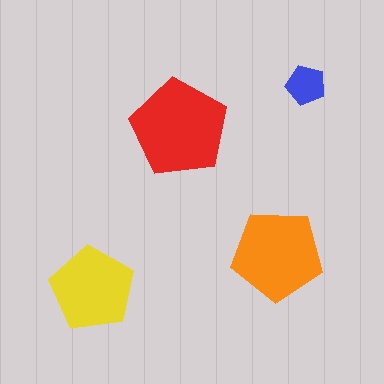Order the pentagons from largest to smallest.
the red one, the orange one, the yellow one, the blue one.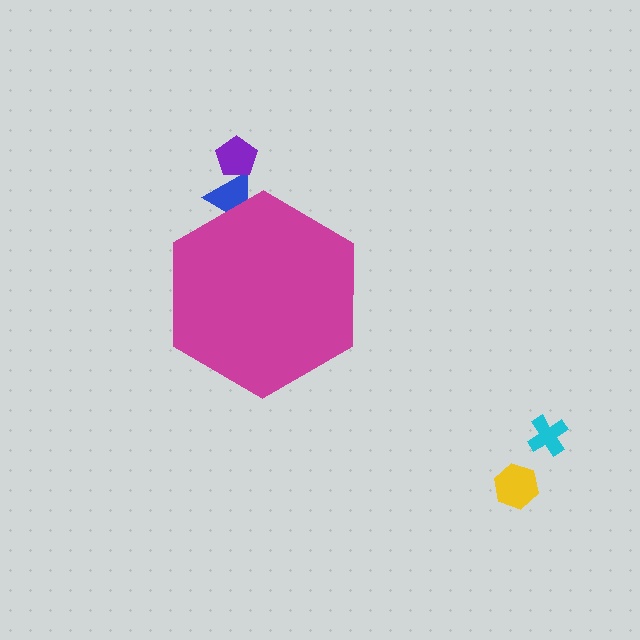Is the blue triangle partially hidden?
Yes, the blue triangle is partially hidden behind the magenta hexagon.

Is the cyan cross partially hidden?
No, the cyan cross is fully visible.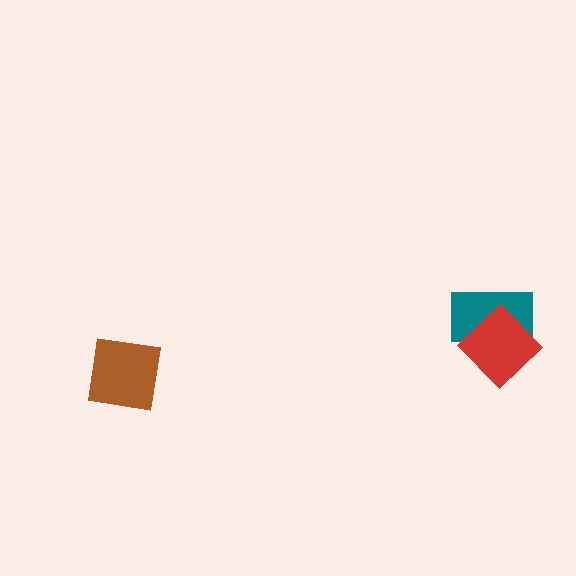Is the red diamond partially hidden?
No, no other shape covers it.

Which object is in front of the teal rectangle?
The red diamond is in front of the teal rectangle.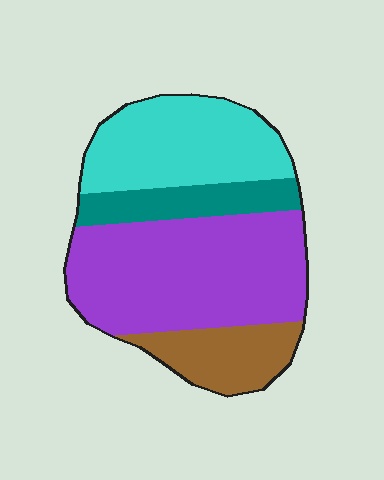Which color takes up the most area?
Purple, at roughly 45%.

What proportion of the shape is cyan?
Cyan covers roughly 30% of the shape.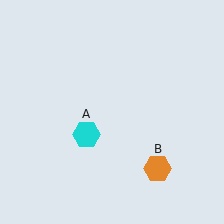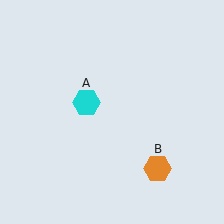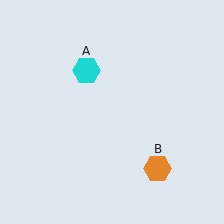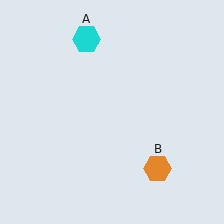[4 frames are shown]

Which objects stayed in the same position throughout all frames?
Orange hexagon (object B) remained stationary.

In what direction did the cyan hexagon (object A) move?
The cyan hexagon (object A) moved up.